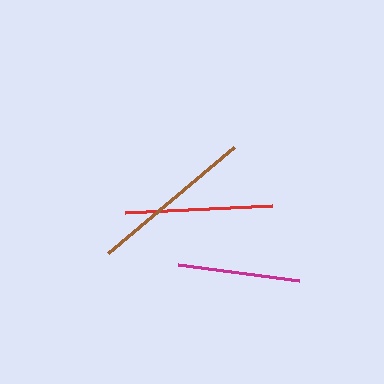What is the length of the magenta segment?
The magenta segment is approximately 122 pixels long.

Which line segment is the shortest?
The magenta line is the shortest at approximately 122 pixels.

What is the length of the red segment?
The red segment is approximately 147 pixels long.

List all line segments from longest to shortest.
From longest to shortest: brown, red, magenta.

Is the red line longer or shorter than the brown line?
The brown line is longer than the red line.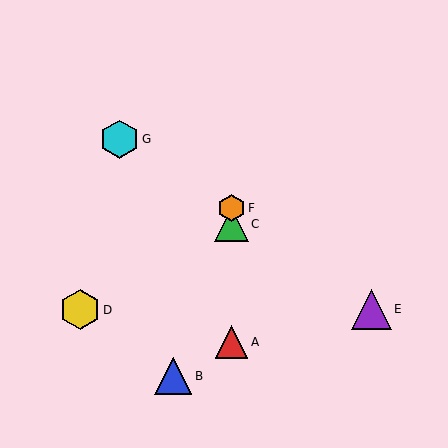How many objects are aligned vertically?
3 objects (A, C, F) are aligned vertically.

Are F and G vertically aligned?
No, F is at x≈231 and G is at x≈120.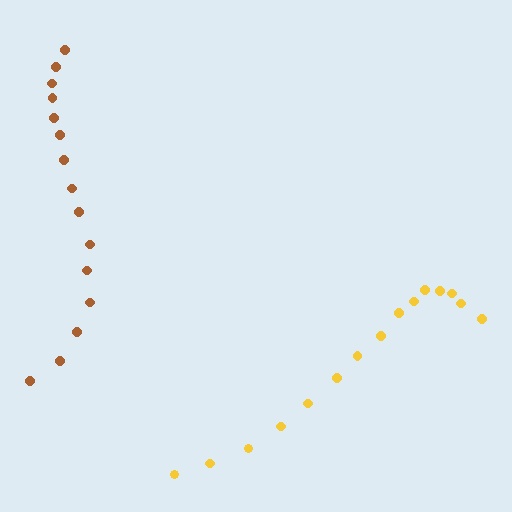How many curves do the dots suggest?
There are 2 distinct paths.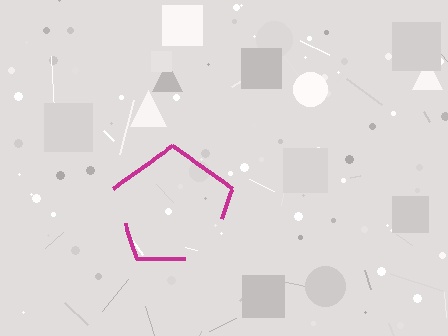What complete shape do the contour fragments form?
The contour fragments form a pentagon.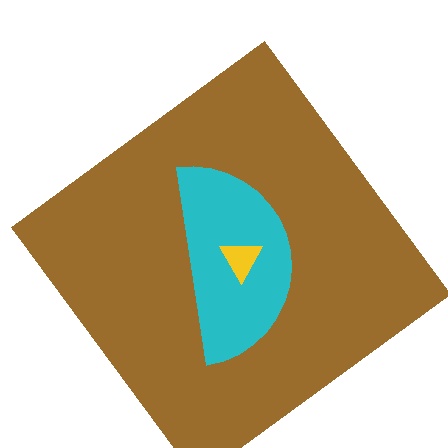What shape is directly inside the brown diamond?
The cyan semicircle.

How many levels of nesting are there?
3.